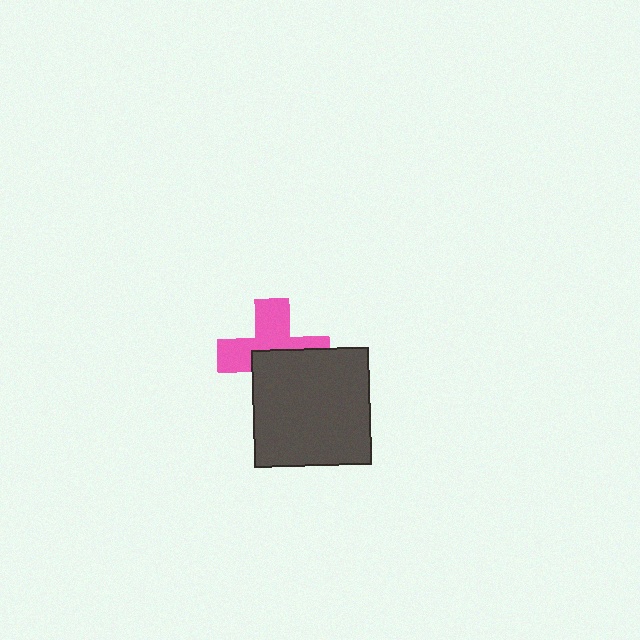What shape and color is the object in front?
The object in front is a dark gray square.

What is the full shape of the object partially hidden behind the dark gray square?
The partially hidden object is a pink cross.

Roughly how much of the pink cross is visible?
About half of it is visible (roughly 52%).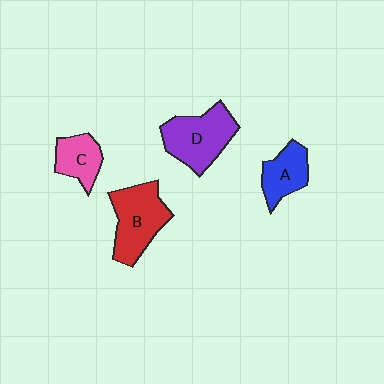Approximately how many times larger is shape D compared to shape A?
Approximately 1.6 times.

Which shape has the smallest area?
Shape C (pink).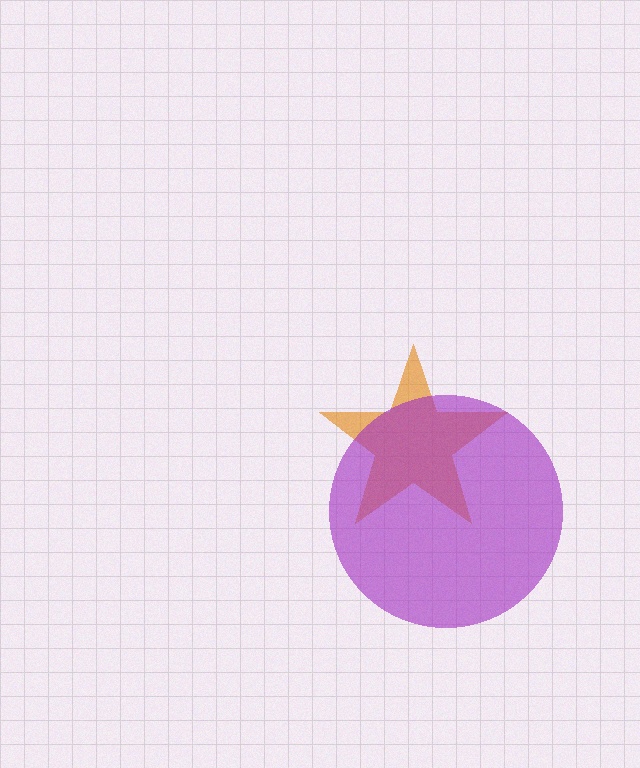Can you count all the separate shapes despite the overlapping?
Yes, there are 2 separate shapes.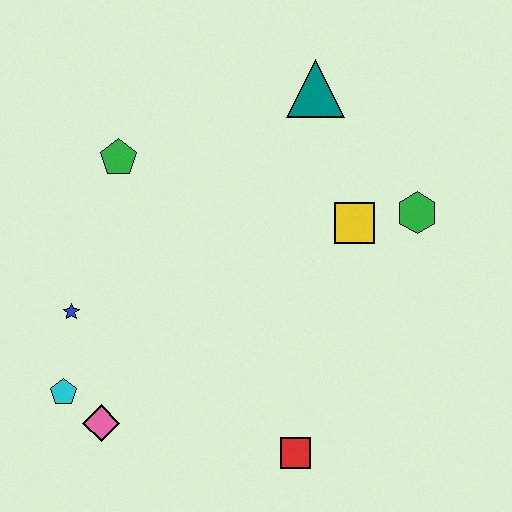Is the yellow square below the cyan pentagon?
No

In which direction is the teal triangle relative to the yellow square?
The teal triangle is above the yellow square.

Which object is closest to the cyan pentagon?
The pink diamond is closest to the cyan pentagon.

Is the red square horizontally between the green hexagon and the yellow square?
No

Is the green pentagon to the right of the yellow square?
No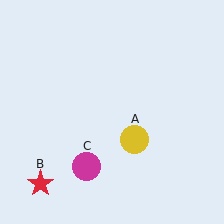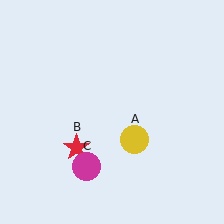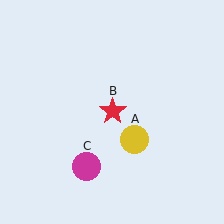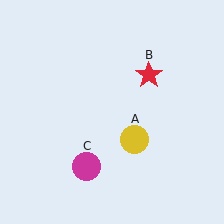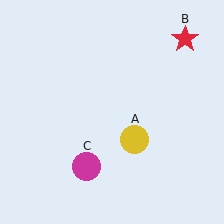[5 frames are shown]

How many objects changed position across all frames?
1 object changed position: red star (object B).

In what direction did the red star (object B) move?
The red star (object B) moved up and to the right.